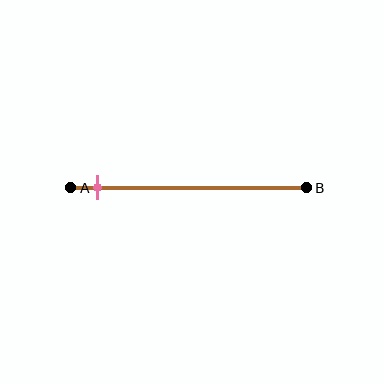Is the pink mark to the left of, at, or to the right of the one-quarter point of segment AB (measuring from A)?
The pink mark is to the left of the one-quarter point of segment AB.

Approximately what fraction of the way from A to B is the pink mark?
The pink mark is approximately 10% of the way from A to B.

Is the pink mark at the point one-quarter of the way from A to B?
No, the mark is at about 10% from A, not at the 25% one-quarter point.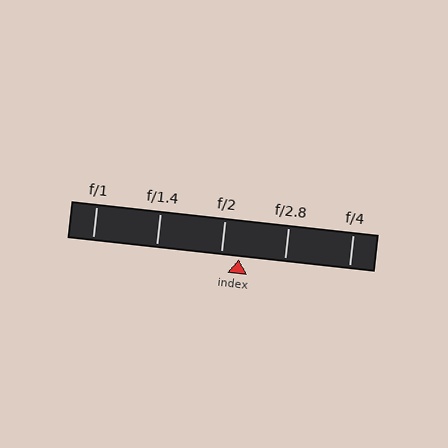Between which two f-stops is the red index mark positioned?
The index mark is between f/2 and f/2.8.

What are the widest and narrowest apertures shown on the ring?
The widest aperture shown is f/1 and the narrowest is f/4.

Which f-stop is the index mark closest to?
The index mark is closest to f/2.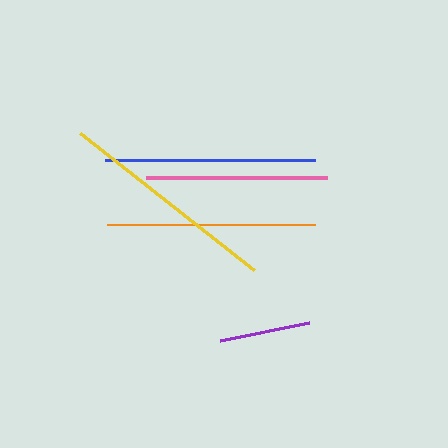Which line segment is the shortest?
The purple line is the shortest at approximately 90 pixels.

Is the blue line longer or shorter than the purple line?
The blue line is longer than the purple line.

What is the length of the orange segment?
The orange segment is approximately 208 pixels long.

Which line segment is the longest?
The yellow line is the longest at approximately 221 pixels.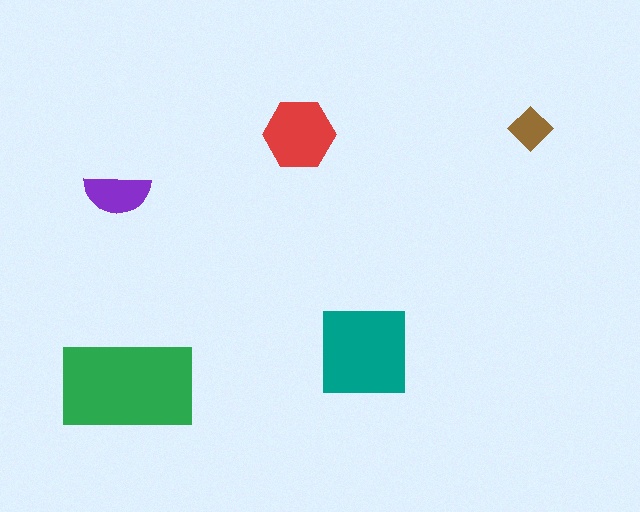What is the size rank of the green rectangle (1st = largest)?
1st.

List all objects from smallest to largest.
The brown diamond, the purple semicircle, the red hexagon, the teal square, the green rectangle.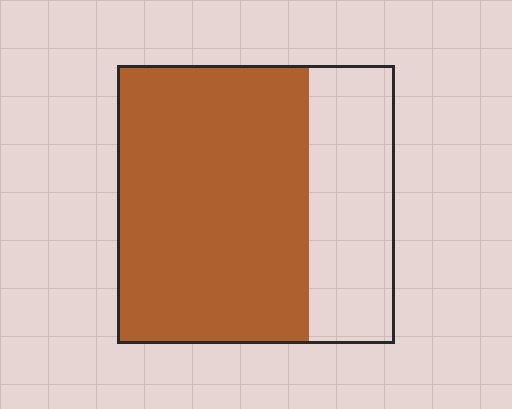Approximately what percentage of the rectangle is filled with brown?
Approximately 70%.